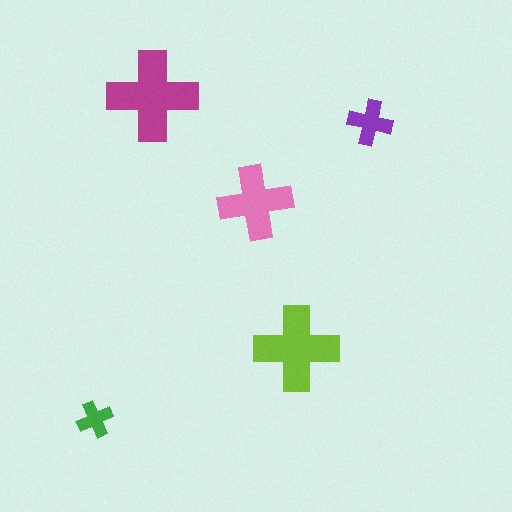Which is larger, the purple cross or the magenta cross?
The magenta one.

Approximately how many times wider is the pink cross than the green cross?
About 2 times wider.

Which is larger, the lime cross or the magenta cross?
The magenta one.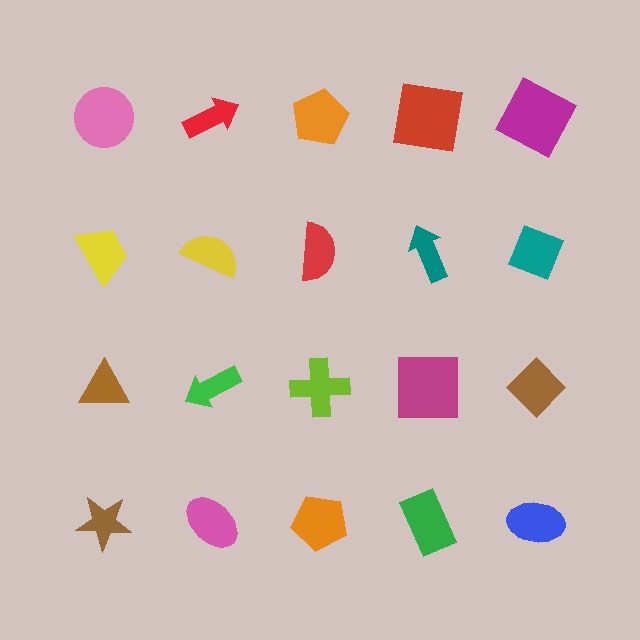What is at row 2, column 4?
A teal arrow.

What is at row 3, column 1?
A brown triangle.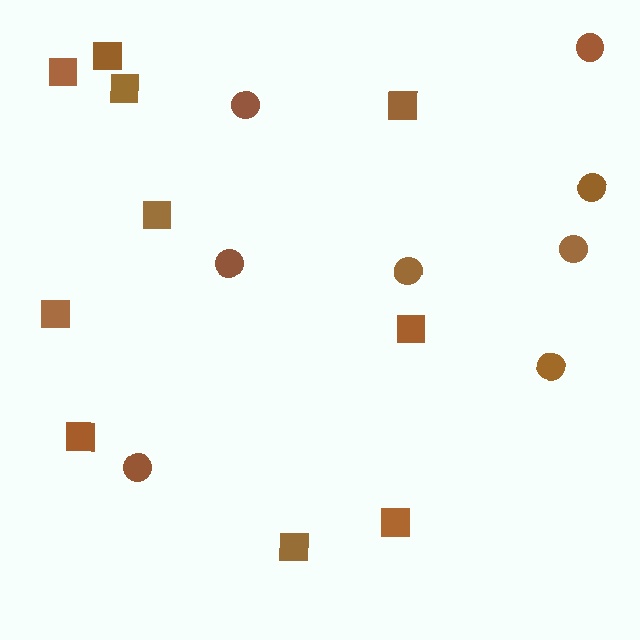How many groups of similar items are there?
There are 2 groups: one group of circles (8) and one group of squares (10).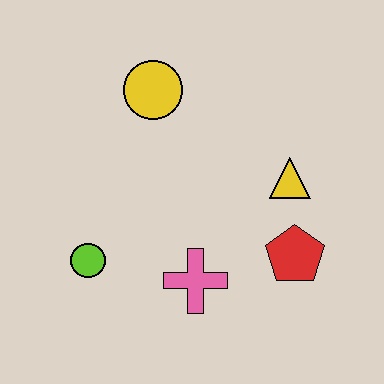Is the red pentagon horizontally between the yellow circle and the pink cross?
No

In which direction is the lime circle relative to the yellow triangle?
The lime circle is to the left of the yellow triangle.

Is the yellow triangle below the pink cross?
No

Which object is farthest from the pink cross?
The yellow circle is farthest from the pink cross.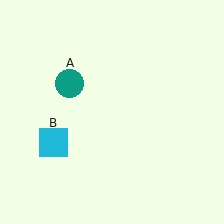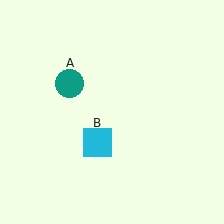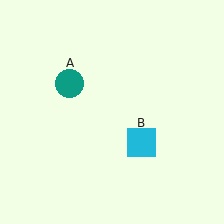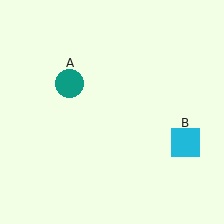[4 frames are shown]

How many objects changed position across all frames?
1 object changed position: cyan square (object B).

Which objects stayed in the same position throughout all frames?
Teal circle (object A) remained stationary.